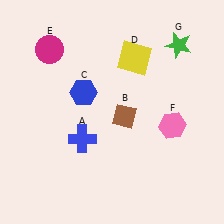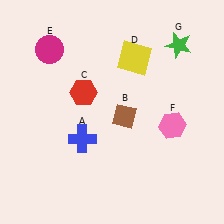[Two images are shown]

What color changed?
The hexagon (C) changed from blue in Image 1 to red in Image 2.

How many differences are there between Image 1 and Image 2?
There is 1 difference between the two images.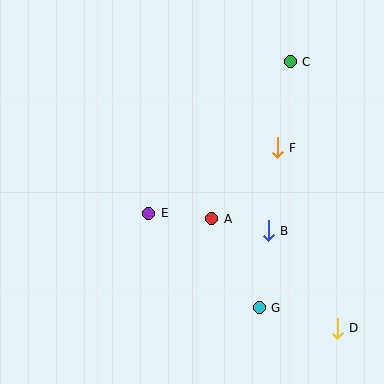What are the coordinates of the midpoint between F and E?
The midpoint between F and E is at (213, 181).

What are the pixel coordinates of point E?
Point E is at (149, 213).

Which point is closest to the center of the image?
Point A at (212, 219) is closest to the center.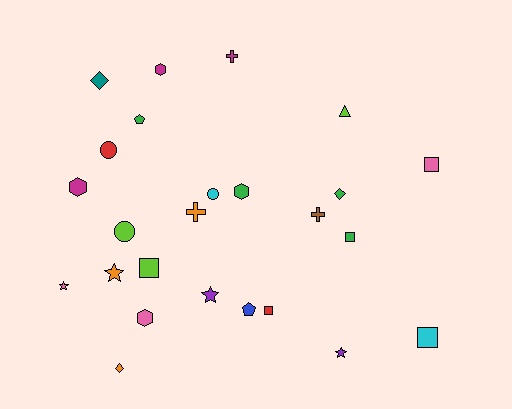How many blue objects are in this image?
There is 1 blue object.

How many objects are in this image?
There are 25 objects.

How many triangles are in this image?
There is 1 triangle.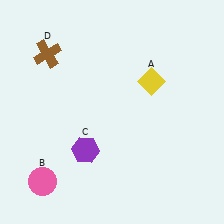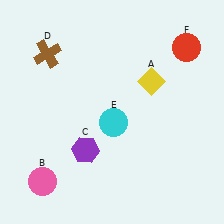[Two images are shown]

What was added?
A cyan circle (E), a red circle (F) were added in Image 2.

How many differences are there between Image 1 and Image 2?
There are 2 differences between the two images.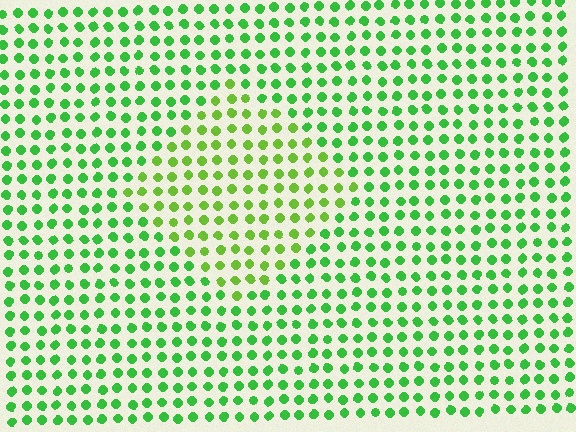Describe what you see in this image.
The image is filled with small green elements in a uniform arrangement. A diamond-shaped region is visible where the elements are tinted to a slightly different hue, forming a subtle color boundary.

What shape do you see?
I see a diamond.